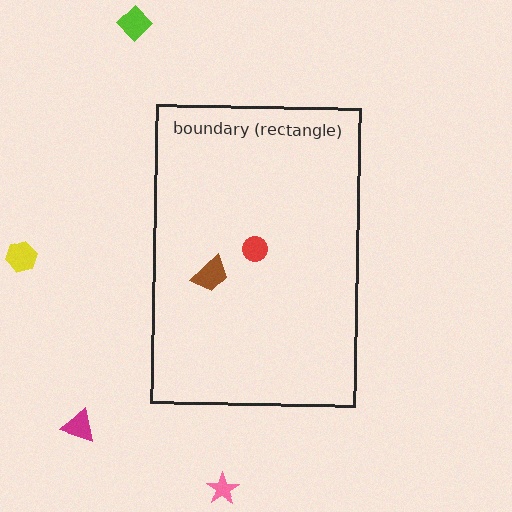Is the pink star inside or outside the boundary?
Outside.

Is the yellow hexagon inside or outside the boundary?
Outside.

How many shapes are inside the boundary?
2 inside, 4 outside.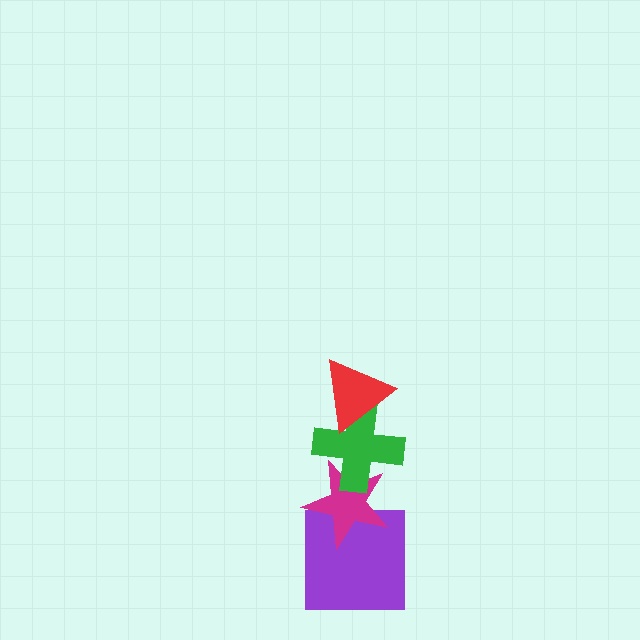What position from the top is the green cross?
The green cross is 2nd from the top.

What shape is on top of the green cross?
The red triangle is on top of the green cross.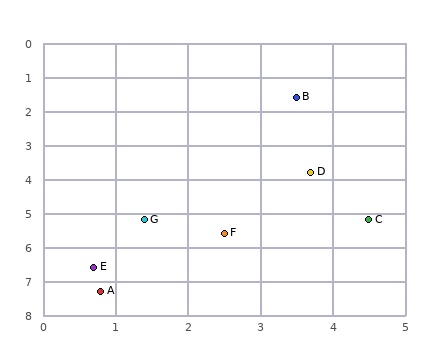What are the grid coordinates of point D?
Point D is at approximately (3.7, 3.8).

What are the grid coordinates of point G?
Point G is at approximately (1.4, 5.2).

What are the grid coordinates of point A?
Point A is at approximately (0.8, 7.3).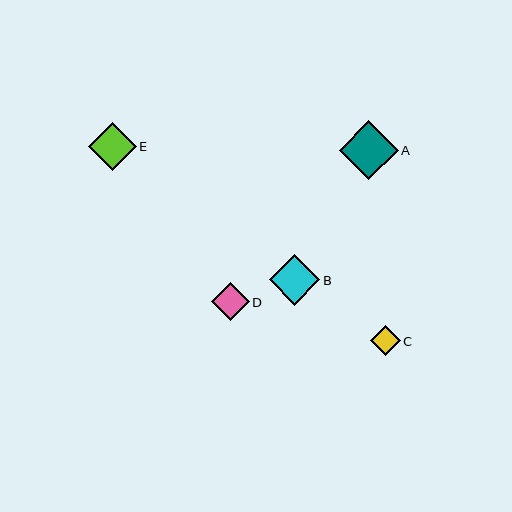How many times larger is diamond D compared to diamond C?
Diamond D is approximately 1.3 times the size of diamond C.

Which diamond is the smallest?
Diamond C is the smallest with a size of approximately 29 pixels.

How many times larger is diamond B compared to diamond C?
Diamond B is approximately 1.7 times the size of diamond C.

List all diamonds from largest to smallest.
From largest to smallest: A, B, E, D, C.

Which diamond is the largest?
Diamond A is the largest with a size of approximately 59 pixels.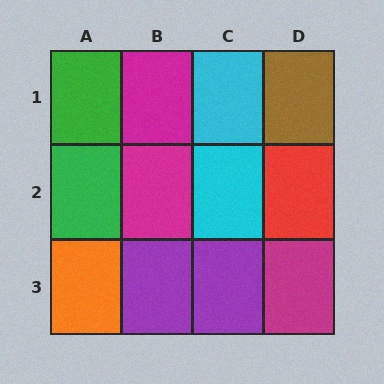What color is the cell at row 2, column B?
Magenta.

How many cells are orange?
1 cell is orange.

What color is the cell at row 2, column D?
Red.